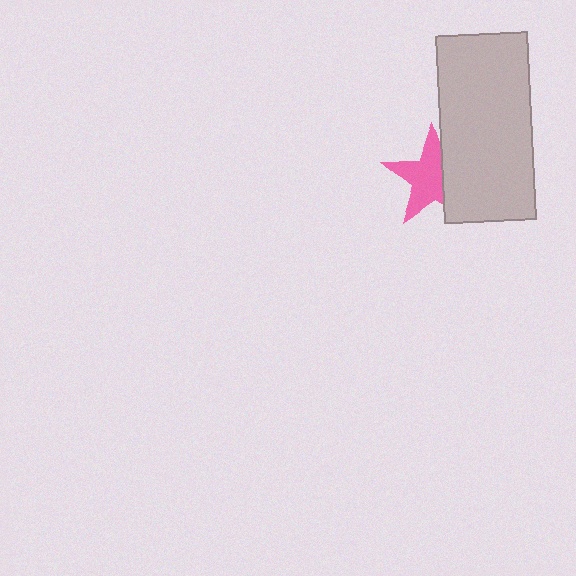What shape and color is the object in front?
The object in front is a light gray rectangle.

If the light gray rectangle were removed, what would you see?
You would see the complete pink star.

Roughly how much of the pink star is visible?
Most of it is visible (roughly 66%).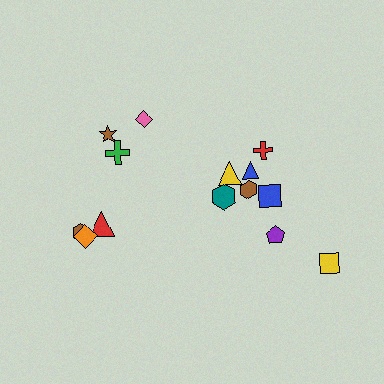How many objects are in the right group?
There are 8 objects.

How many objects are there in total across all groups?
There are 14 objects.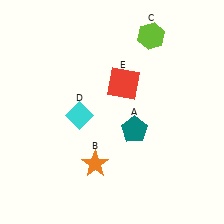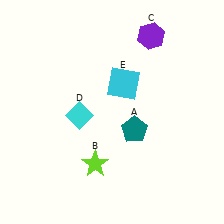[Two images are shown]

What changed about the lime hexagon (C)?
In Image 1, C is lime. In Image 2, it changed to purple.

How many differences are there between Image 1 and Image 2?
There are 3 differences between the two images.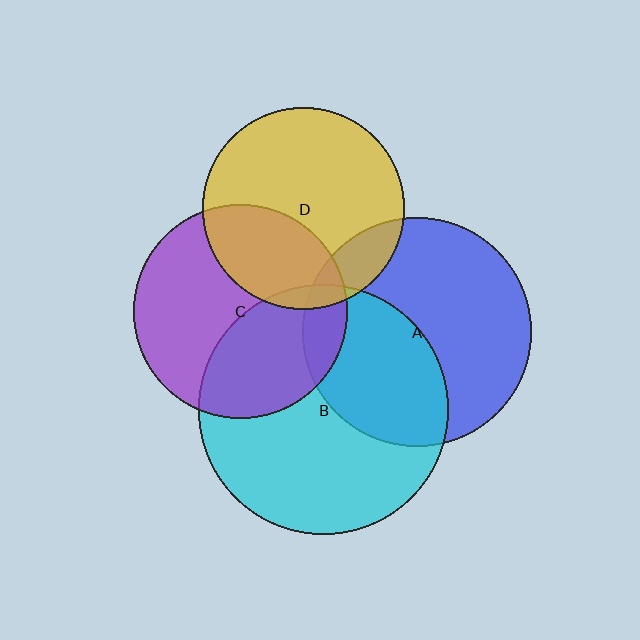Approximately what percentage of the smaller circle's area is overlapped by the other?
Approximately 40%.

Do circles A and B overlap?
Yes.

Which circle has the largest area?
Circle B (cyan).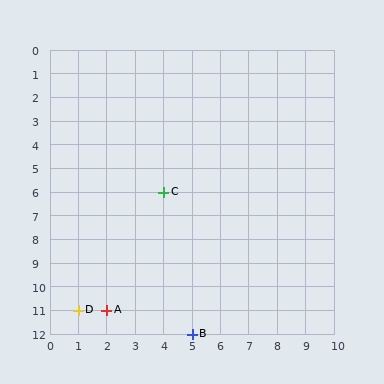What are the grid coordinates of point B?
Point B is at grid coordinates (5, 12).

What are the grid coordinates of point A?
Point A is at grid coordinates (2, 11).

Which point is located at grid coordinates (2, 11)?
Point A is at (2, 11).